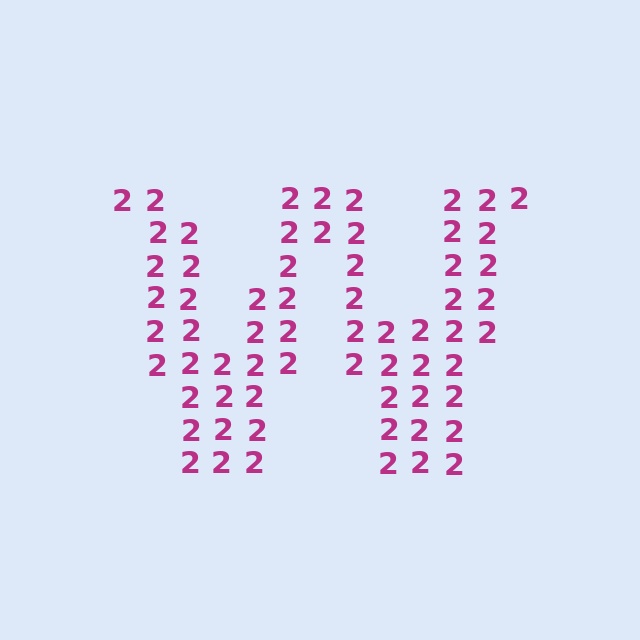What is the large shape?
The large shape is the letter W.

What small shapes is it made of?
It is made of small digit 2's.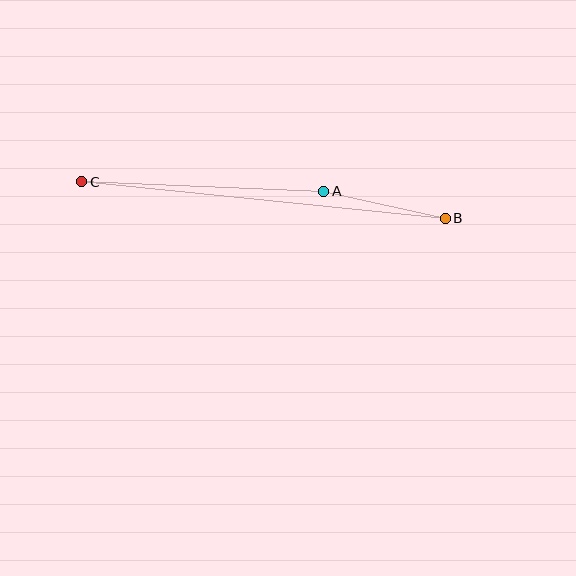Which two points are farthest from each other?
Points B and C are farthest from each other.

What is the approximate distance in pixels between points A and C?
The distance between A and C is approximately 242 pixels.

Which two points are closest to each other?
Points A and B are closest to each other.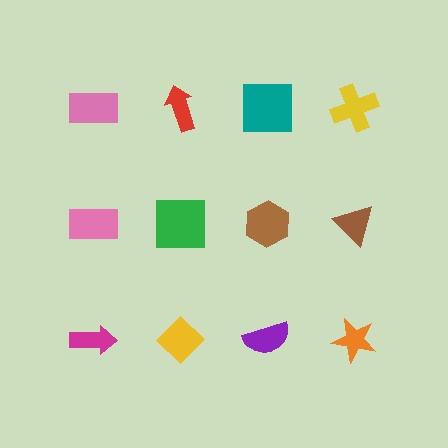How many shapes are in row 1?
4 shapes.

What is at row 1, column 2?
A red arrow.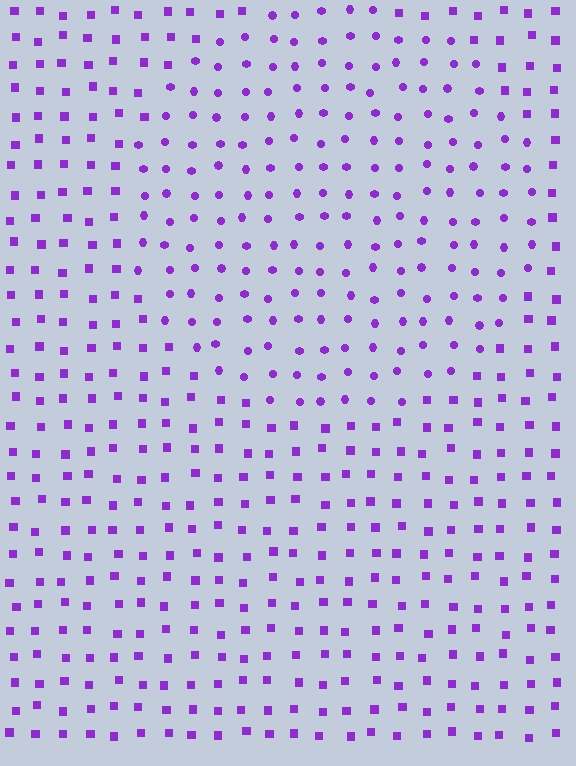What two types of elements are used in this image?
The image uses circles inside the circle region and squares outside it.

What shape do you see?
I see a circle.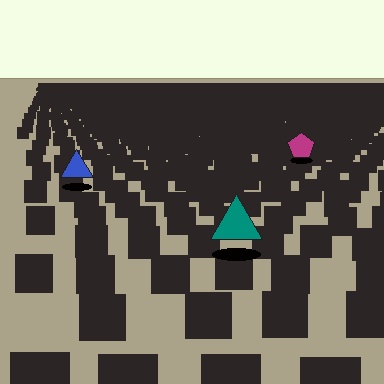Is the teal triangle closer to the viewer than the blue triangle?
Yes. The teal triangle is closer — you can tell from the texture gradient: the ground texture is coarser near it.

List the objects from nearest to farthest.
From nearest to farthest: the teal triangle, the blue triangle, the magenta pentagon.